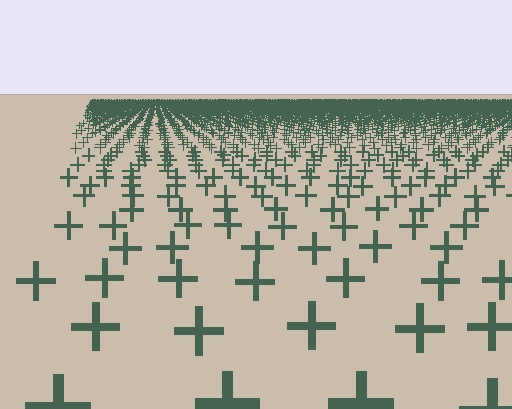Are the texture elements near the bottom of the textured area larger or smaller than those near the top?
Larger. Near the bottom, elements are closer to the viewer and appear at a bigger on-screen size.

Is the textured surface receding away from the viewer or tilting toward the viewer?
The surface is receding away from the viewer. Texture elements get smaller and denser toward the top.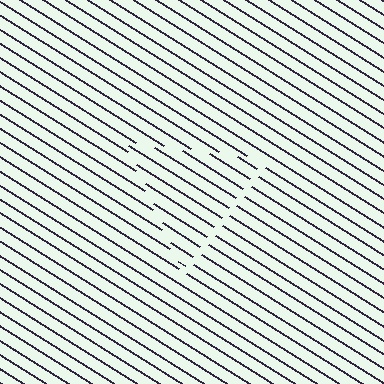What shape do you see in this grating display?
An illusory triangle. The interior of the shape contains the same grating, shifted by half a period — the contour is defined by the phase discontinuity where line-ends from the inner and outer gratings abut.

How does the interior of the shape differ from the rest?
The interior of the shape contains the same grating, shifted by half a period — the contour is defined by the phase discontinuity where line-ends from the inner and outer gratings abut.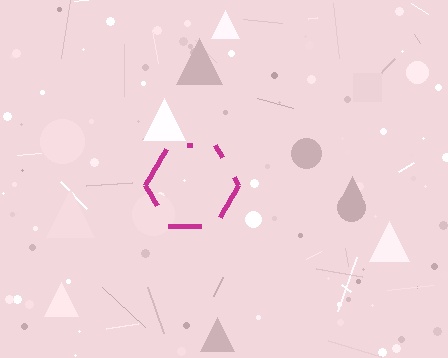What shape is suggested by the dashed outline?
The dashed outline suggests a hexagon.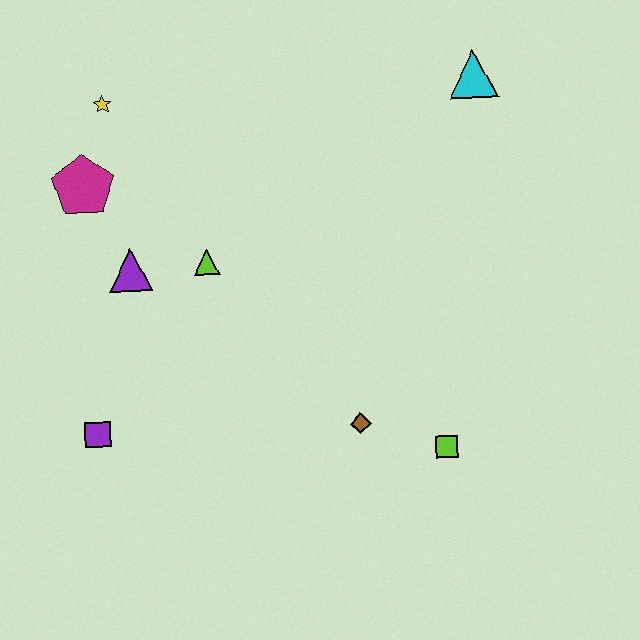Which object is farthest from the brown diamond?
The yellow star is farthest from the brown diamond.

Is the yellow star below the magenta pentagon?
No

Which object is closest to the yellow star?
The magenta pentagon is closest to the yellow star.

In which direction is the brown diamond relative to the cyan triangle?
The brown diamond is below the cyan triangle.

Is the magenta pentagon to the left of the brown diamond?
Yes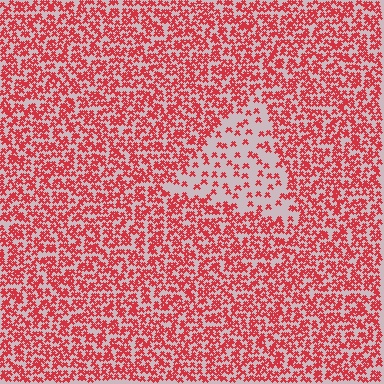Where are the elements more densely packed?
The elements are more densely packed outside the triangle boundary.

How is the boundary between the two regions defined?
The boundary is defined by a change in element density (approximately 2.7x ratio). All elements are the same color, size, and shape.